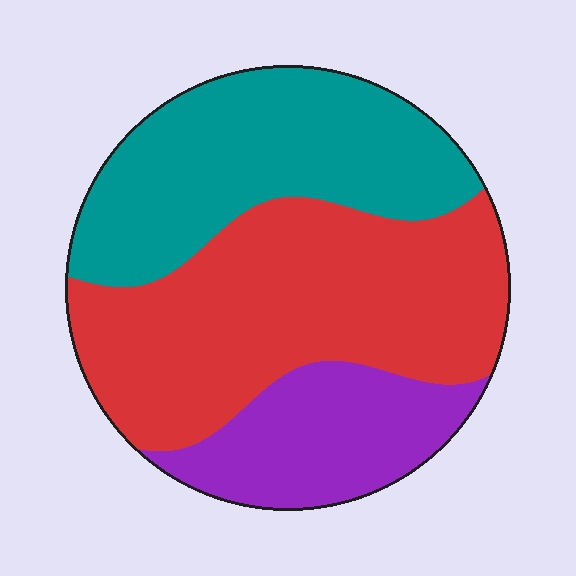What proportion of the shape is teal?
Teal covers 34% of the shape.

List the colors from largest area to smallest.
From largest to smallest: red, teal, purple.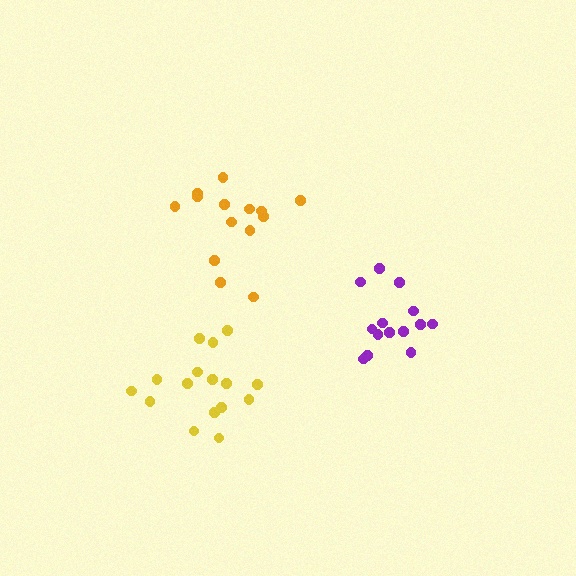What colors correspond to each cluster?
The clusters are colored: purple, orange, yellow.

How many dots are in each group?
Group 1: 14 dots, Group 2: 14 dots, Group 3: 16 dots (44 total).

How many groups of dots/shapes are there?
There are 3 groups.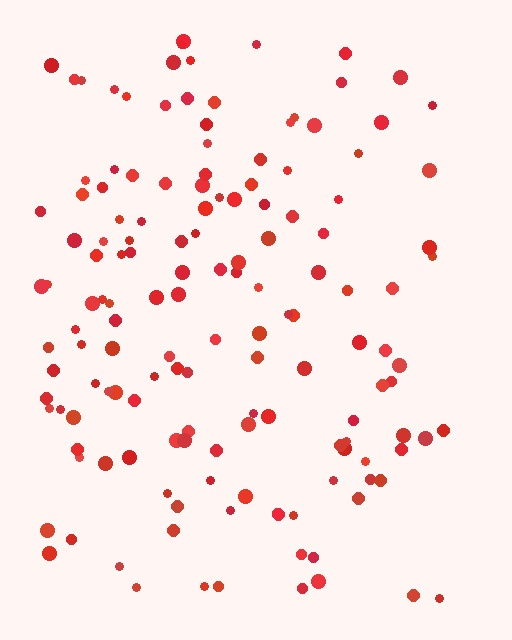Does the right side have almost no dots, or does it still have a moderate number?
Still a moderate number, just noticeably fewer than the left.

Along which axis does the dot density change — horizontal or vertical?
Horizontal.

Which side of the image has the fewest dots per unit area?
The right.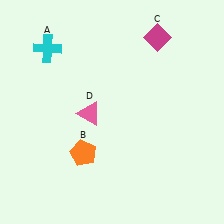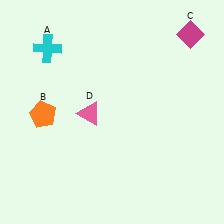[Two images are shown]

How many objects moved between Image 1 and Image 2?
2 objects moved between the two images.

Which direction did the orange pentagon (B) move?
The orange pentagon (B) moved left.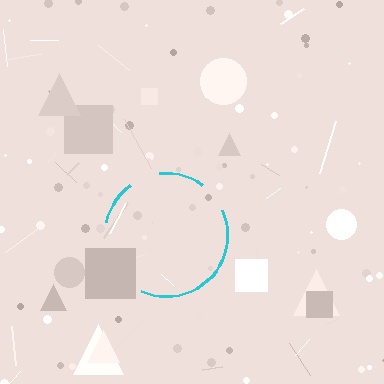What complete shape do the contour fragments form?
The contour fragments form a circle.